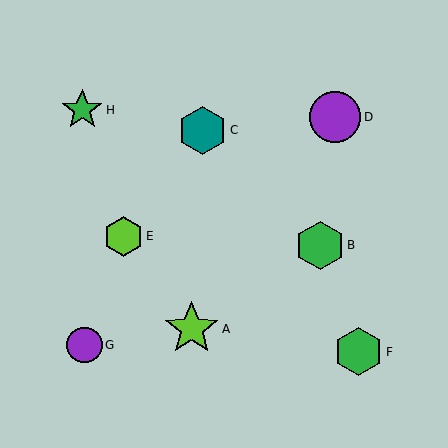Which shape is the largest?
The lime star (labeled A) is the largest.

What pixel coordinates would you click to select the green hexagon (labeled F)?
Click at (358, 352) to select the green hexagon F.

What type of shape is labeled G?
Shape G is a purple circle.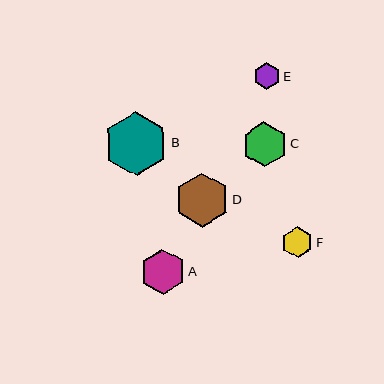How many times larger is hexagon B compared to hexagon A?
Hexagon B is approximately 1.4 times the size of hexagon A.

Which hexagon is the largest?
Hexagon B is the largest with a size of approximately 64 pixels.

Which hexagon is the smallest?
Hexagon E is the smallest with a size of approximately 27 pixels.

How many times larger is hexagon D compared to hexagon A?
Hexagon D is approximately 1.2 times the size of hexagon A.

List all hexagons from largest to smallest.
From largest to smallest: B, D, A, C, F, E.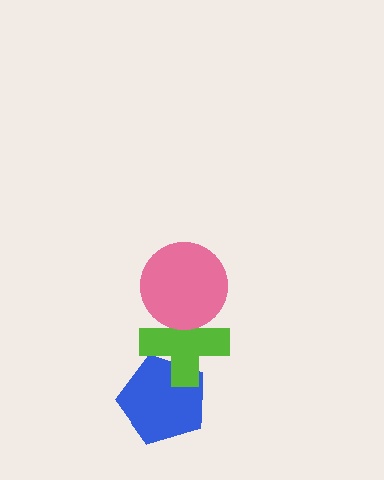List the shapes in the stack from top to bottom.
From top to bottom: the pink circle, the lime cross, the blue pentagon.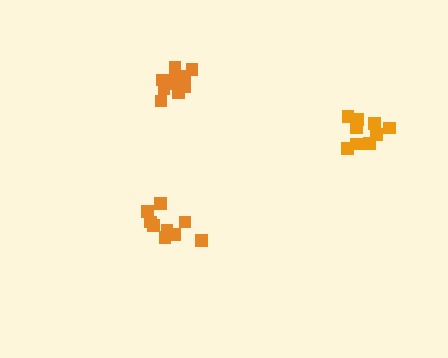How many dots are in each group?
Group 1: 9 dots, Group 2: 9 dots, Group 3: 13 dots (31 total).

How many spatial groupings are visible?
There are 3 spatial groupings.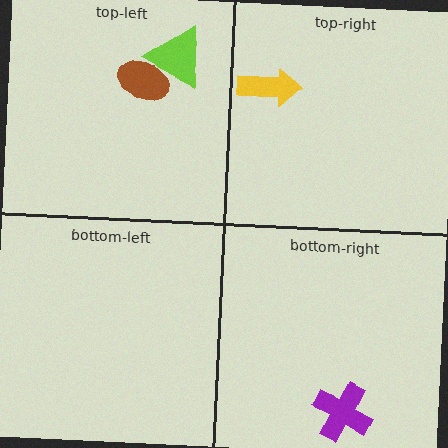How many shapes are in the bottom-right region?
1.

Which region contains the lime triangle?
The top-left region.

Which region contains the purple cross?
The bottom-right region.